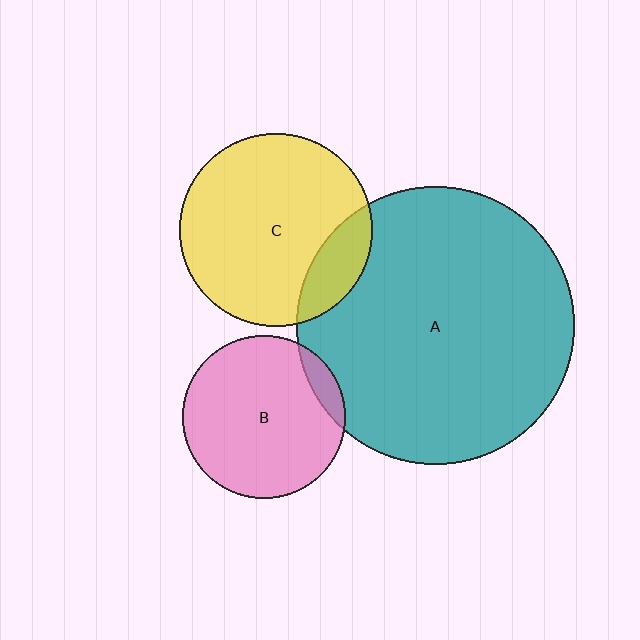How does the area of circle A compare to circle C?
Approximately 2.1 times.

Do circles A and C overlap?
Yes.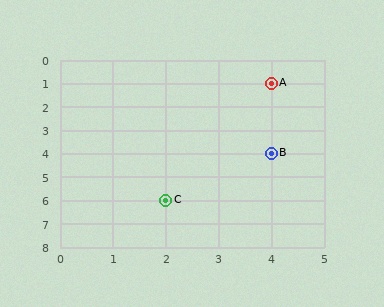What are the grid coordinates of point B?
Point B is at grid coordinates (4, 4).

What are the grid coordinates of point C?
Point C is at grid coordinates (2, 6).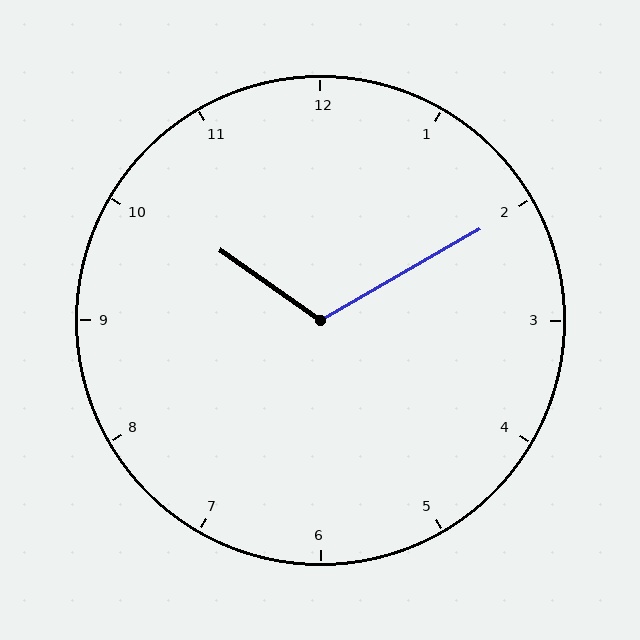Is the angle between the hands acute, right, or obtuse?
It is obtuse.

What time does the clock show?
10:10.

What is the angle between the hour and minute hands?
Approximately 115 degrees.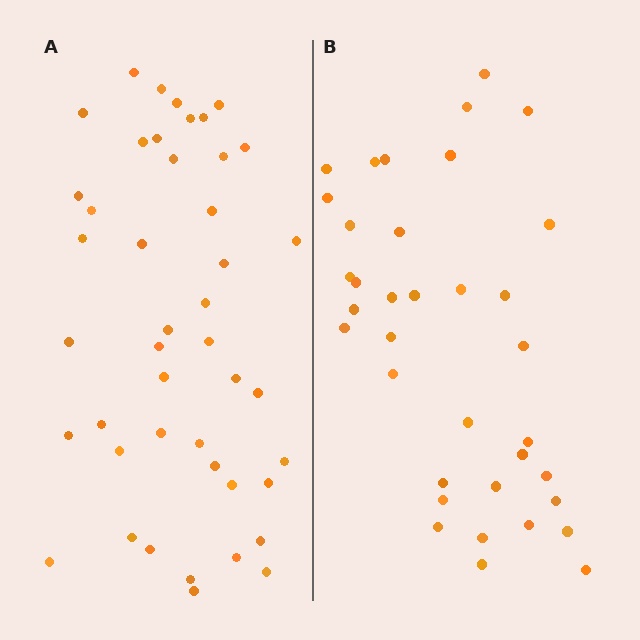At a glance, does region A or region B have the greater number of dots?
Region A (the left region) has more dots.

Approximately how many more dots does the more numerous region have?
Region A has roughly 8 or so more dots than region B.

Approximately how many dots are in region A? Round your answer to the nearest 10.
About 40 dots. (The exact count is 44, which rounds to 40.)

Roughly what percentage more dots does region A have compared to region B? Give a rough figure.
About 20% more.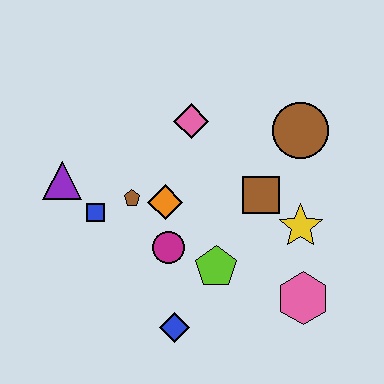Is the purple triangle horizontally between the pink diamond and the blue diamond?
No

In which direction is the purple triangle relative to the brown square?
The purple triangle is to the left of the brown square.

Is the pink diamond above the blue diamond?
Yes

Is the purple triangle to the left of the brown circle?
Yes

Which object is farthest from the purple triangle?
The pink hexagon is farthest from the purple triangle.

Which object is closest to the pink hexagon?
The yellow star is closest to the pink hexagon.